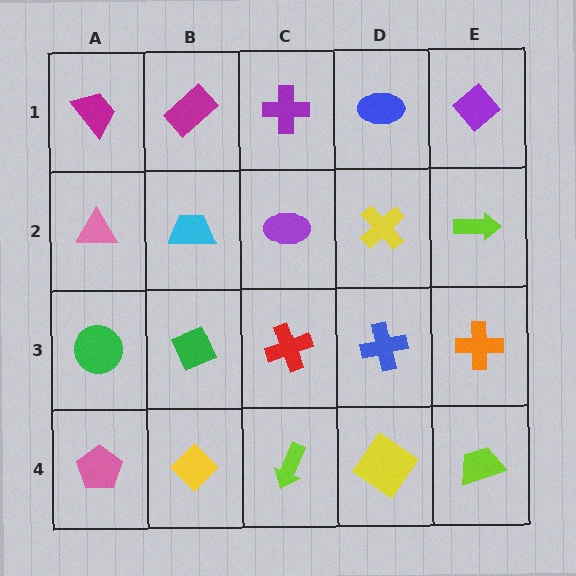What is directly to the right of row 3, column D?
An orange cross.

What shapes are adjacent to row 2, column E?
A purple diamond (row 1, column E), an orange cross (row 3, column E), a yellow cross (row 2, column D).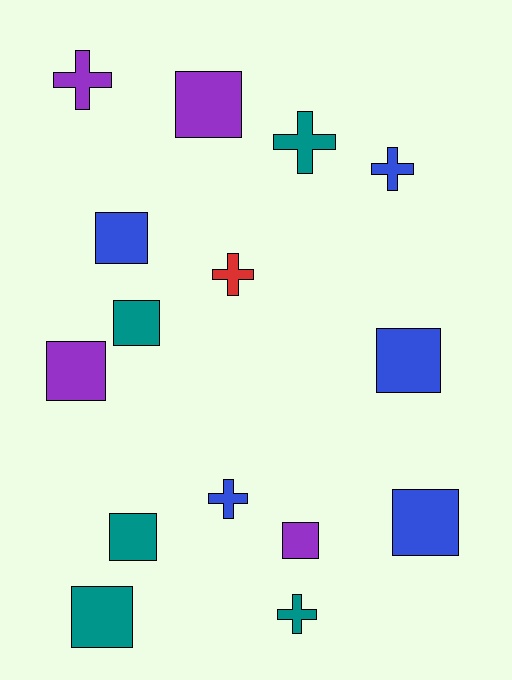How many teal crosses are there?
There are 2 teal crosses.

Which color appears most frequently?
Blue, with 5 objects.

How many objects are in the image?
There are 15 objects.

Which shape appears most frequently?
Square, with 9 objects.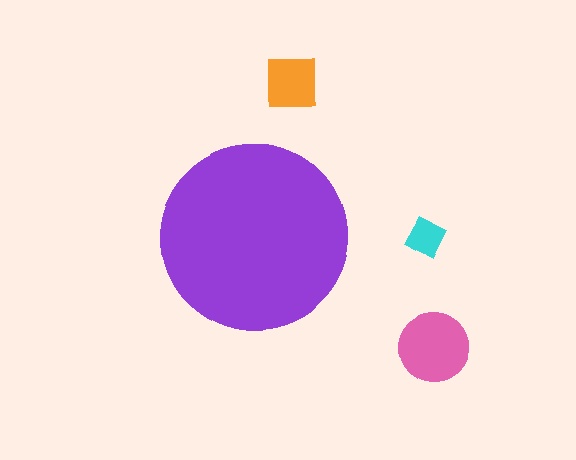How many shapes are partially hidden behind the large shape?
0 shapes are partially hidden.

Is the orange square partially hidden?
No, the orange square is fully visible.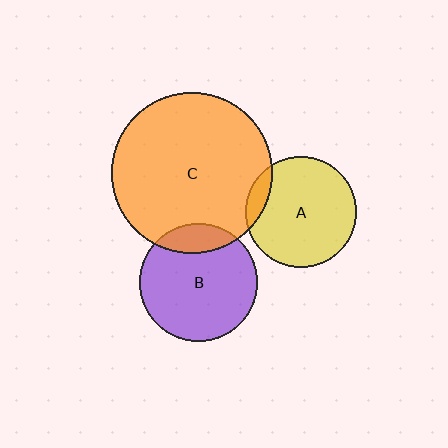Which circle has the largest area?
Circle C (orange).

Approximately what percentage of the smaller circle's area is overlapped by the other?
Approximately 15%.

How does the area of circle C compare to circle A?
Approximately 2.1 times.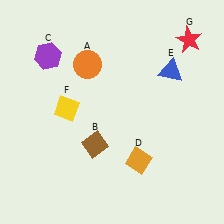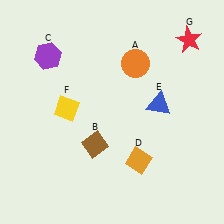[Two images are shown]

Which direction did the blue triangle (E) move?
The blue triangle (E) moved down.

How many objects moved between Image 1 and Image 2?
2 objects moved between the two images.